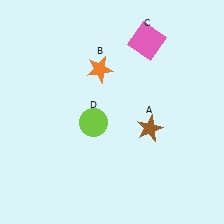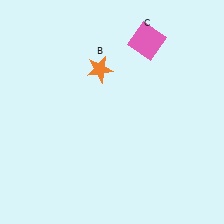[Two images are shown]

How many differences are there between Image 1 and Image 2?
There are 2 differences between the two images.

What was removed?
The brown star (A), the lime circle (D) were removed in Image 2.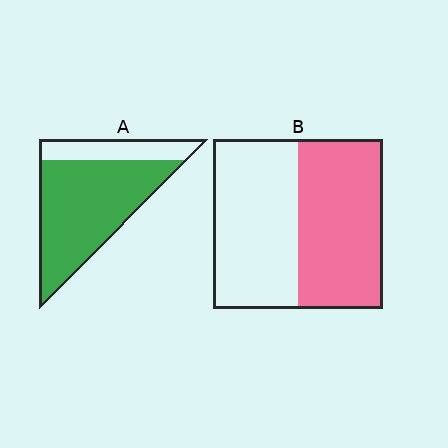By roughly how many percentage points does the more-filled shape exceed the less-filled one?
By roughly 25 percentage points (A over B).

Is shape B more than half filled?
Roughly half.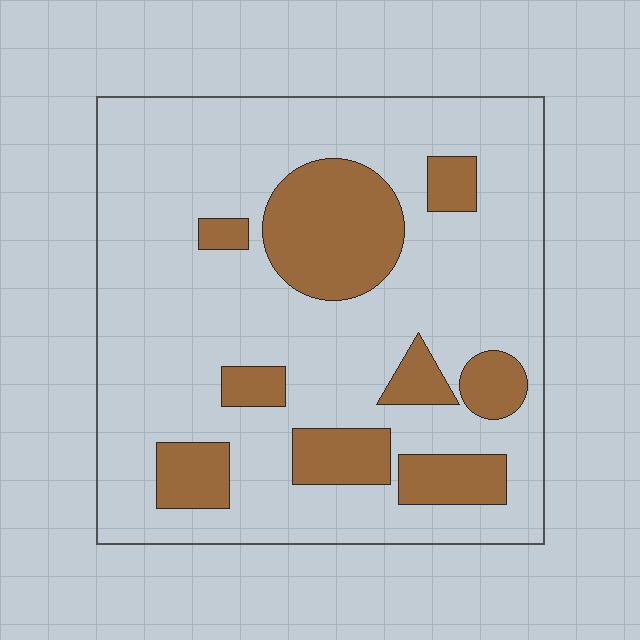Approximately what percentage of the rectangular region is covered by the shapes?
Approximately 25%.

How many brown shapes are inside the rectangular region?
9.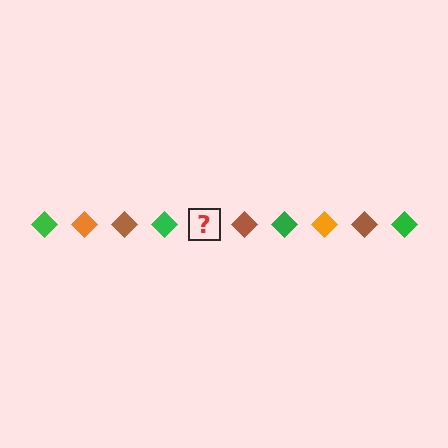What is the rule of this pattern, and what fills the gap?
The rule is that the pattern cycles through green, orange, brown diamonds. The gap should be filled with an orange diamond.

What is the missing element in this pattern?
The missing element is an orange diamond.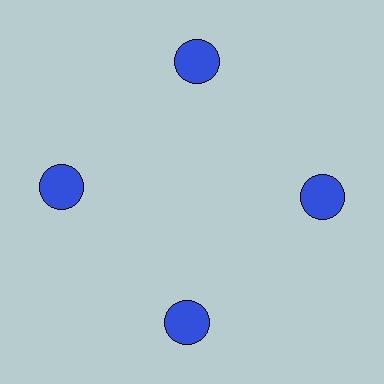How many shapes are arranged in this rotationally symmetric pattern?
There are 4 shapes, arranged in 4 groups of 1.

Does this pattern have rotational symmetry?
Yes, this pattern has 4-fold rotational symmetry. It looks the same after rotating 90 degrees around the center.